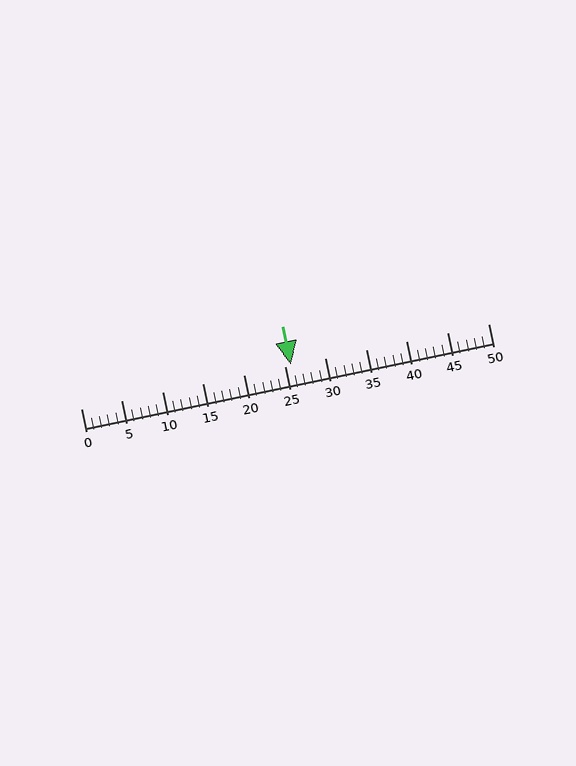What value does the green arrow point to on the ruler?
The green arrow points to approximately 26.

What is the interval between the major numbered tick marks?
The major tick marks are spaced 5 units apart.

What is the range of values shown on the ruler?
The ruler shows values from 0 to 50.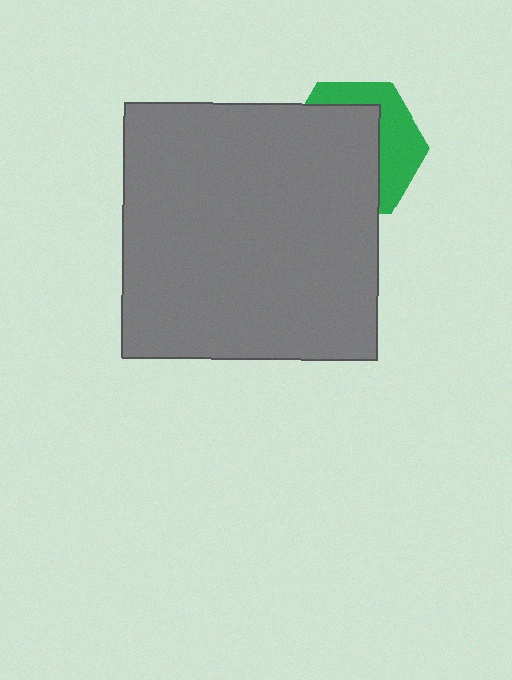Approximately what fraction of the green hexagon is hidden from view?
Roughly 62% of the green hexagon is hidden behind the gray square.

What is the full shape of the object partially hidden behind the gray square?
The partially hidden object is a green hexagon.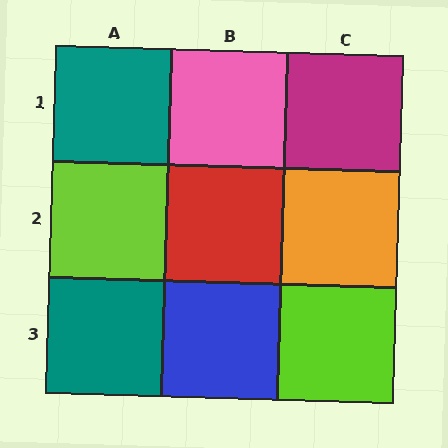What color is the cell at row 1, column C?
Magenta.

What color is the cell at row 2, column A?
Lime.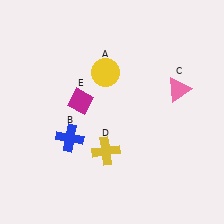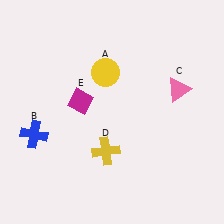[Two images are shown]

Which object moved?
The blue cross (B) moved left.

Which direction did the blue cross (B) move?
The blue cross (B) moved left.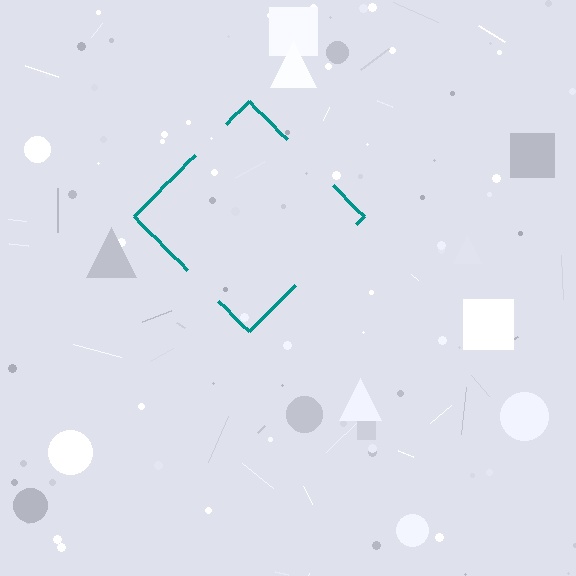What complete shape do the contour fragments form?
The contour fragments form a diamond.